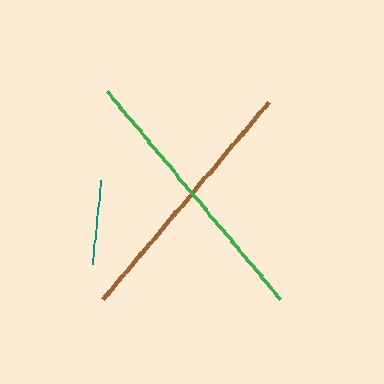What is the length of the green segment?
The green segment is approximately 270 pixels long.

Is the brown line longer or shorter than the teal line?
The brown line is longer than the teal line.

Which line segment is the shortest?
The teal line is the shortest at approximately 84 pixels.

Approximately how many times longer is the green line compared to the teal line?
The green line is approximately 3.2 times the length of the teal line.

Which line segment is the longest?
The green line is the longest at approximately 270 pixels.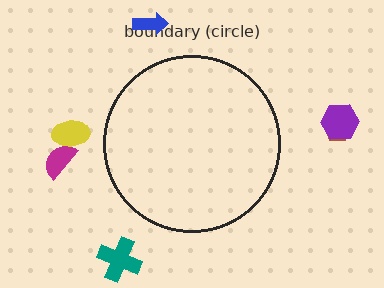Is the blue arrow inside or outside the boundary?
Outside.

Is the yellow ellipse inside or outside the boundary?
Outside.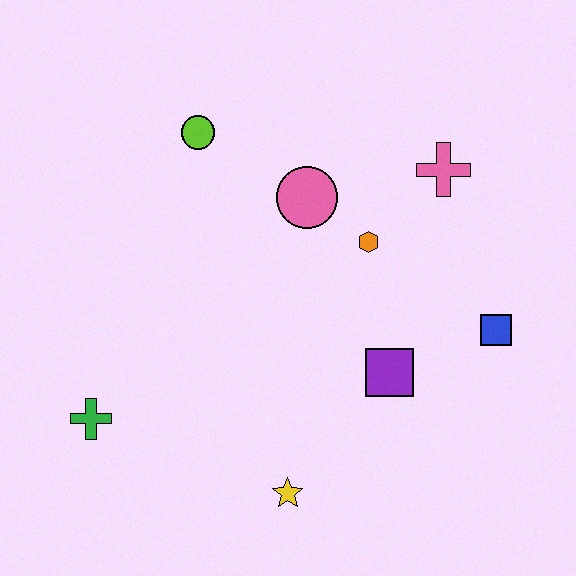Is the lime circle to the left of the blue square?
Yes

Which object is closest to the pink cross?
The orange hexagon is closest to the pink cross.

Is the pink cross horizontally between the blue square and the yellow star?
Yes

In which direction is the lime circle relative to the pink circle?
The lime circle is to the left of the pink circle.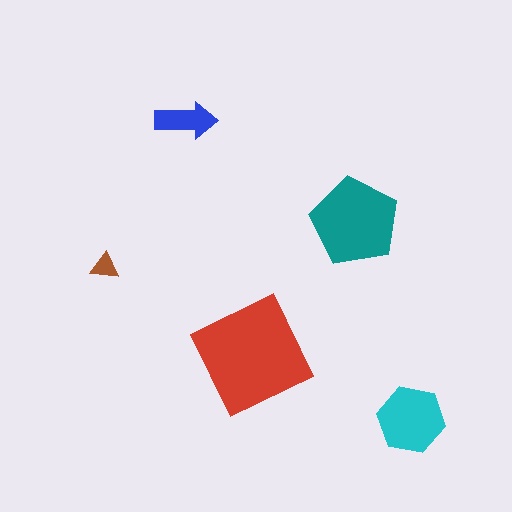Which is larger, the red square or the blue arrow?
The red square.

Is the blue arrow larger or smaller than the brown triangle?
Larger.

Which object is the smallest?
The brown triangle.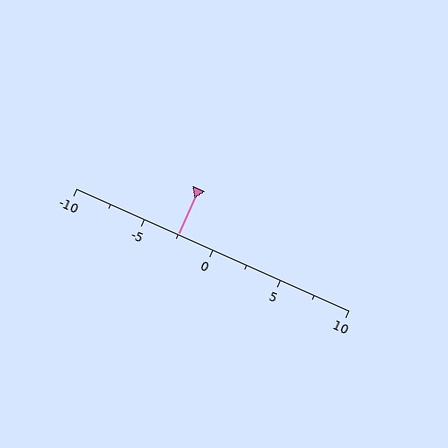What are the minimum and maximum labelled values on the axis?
The axis runs from -10 to 10.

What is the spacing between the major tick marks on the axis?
The major ticks are spaced 5 apart.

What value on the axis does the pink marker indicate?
The marker indicates approximately -2.5.